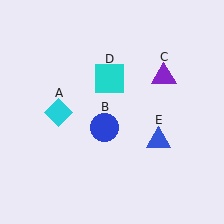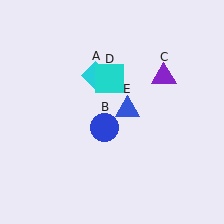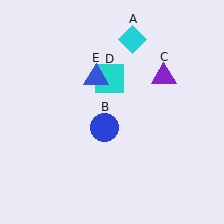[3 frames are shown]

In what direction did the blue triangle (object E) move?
The blue triangle (object E) moved up and to the left.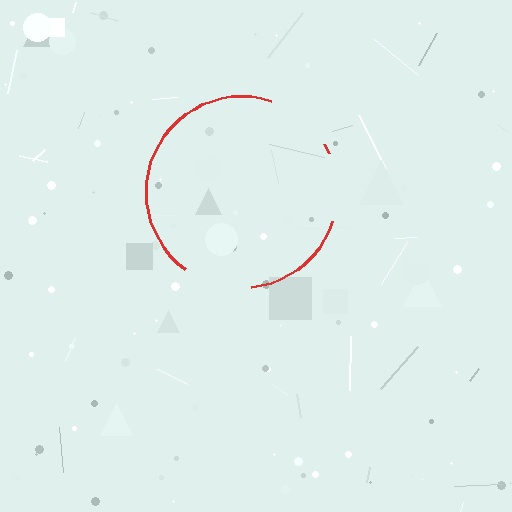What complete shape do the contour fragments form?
The contour fragments form a circle.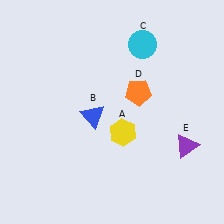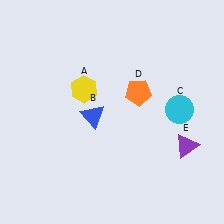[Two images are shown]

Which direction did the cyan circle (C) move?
The cyan circle (C) moved down.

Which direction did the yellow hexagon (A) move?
The yellow hexagon (A) moved up.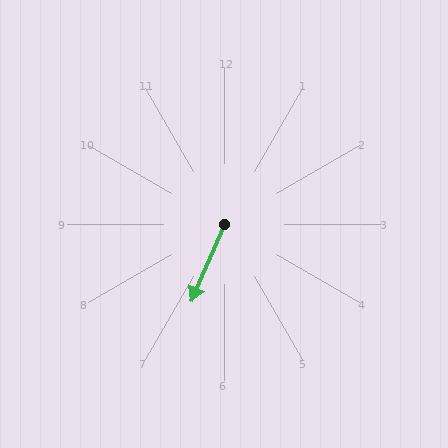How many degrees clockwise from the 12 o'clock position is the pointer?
Approximately 203 degrees.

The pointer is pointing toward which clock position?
Roughly 7 o'clock.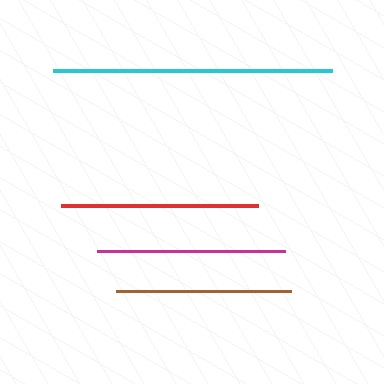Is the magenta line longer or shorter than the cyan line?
The cyan line is longer than the magenta line.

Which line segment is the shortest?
The brown line is the shortest at approximately 175 pixels.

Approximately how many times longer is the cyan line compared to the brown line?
The cyan line is approximately 1.6 times the length of the brown line.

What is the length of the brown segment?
The brown segment is approximately 175 pixels long.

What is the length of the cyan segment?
The cyan segment is approximately 279 pixels long.